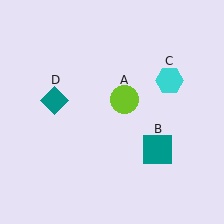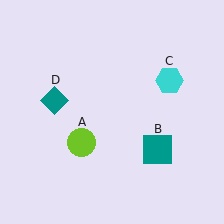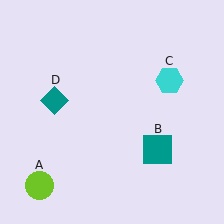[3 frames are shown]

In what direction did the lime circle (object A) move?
The lime circle (object A) moved down and to the left.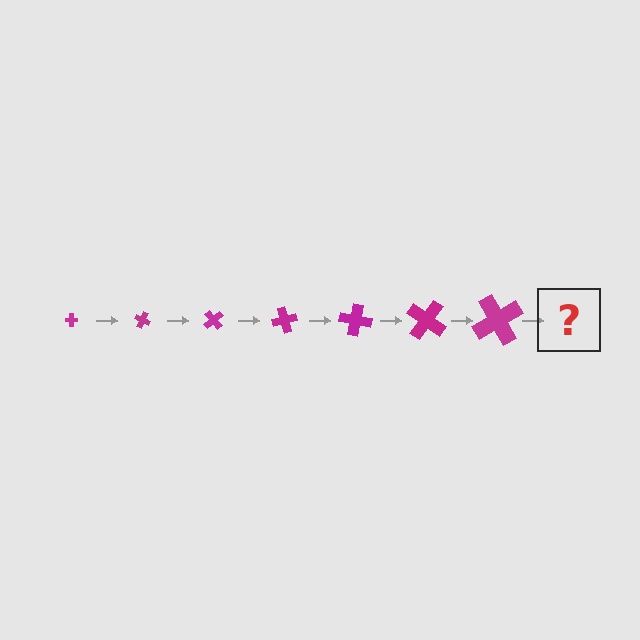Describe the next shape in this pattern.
It should be a cross, larger than the previous one and rotated 175 degrees from the start.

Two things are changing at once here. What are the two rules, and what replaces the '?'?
The two rules are that the cross grows larger each step and it rotates 25 degrees each step. The '?' should be a cross, larger than the previous one and rotated 175 degrees from the start.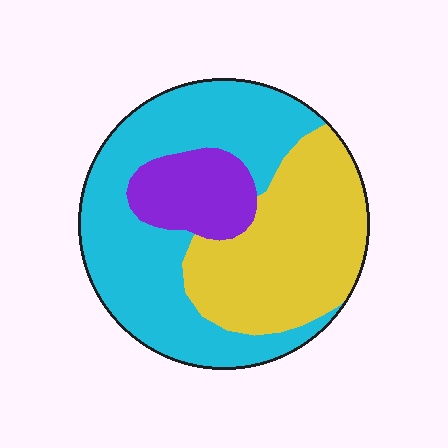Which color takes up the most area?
Cyan, at roughly 50%.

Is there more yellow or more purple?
Yellow.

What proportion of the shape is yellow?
Yellow covers 36% of the shape.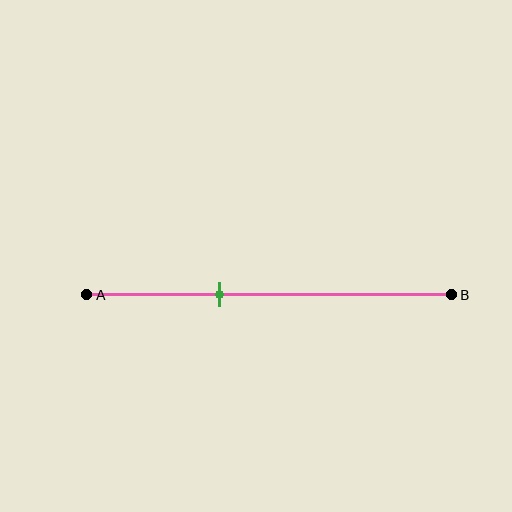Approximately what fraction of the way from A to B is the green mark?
The green mark is approximately 35% of the way from A to B.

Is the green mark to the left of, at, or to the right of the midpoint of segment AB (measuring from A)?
The green mark is to the left of the midpoint of segment AB.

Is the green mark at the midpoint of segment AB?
No, the mark is at about 35% from A, not at the 50% midpoint.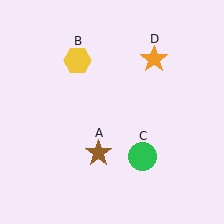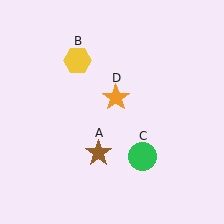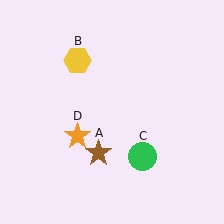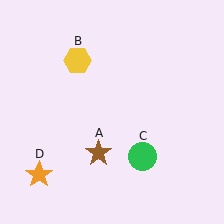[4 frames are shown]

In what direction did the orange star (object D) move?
The orange star (object D) moved down and to the left.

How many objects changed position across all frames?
1 object changed position: orange star (object D).